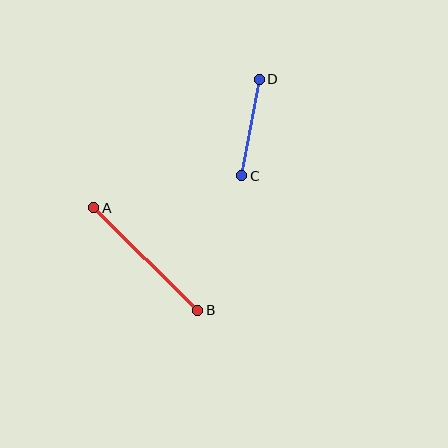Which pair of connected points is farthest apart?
Points A and B are farthest apart.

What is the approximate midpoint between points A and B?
The midpoint is at approximately (146, 259) pixels.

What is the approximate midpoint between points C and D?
The midpoint is at approximately (250, 128) pixels.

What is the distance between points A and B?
The distance is approximately 146 pixels.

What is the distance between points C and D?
The distance is approximately 98 pixels.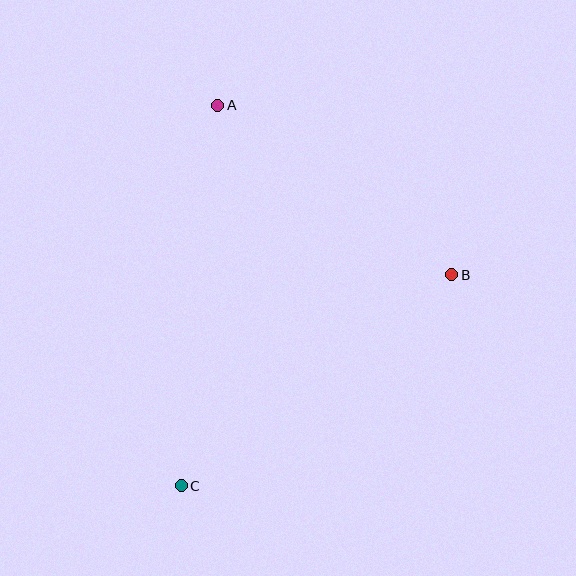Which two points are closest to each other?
Points A and B are closest to each other.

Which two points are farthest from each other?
Points A and C are farthest from each other.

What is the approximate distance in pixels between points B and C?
The distance between B and C is approximately 343 pixels.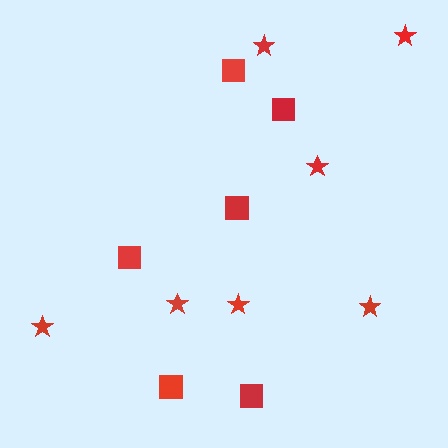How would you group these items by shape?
There are 2 groups: one group of stars (7) and one group of squares (6).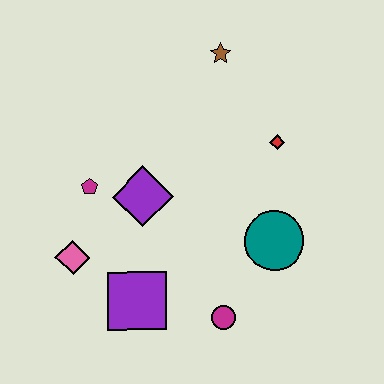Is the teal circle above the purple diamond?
No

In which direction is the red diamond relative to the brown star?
The red diamond is below the brown star.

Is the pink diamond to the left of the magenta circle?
Yes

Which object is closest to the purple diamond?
The magenta pentagon is closest to the purple diamond.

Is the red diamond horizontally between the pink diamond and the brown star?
No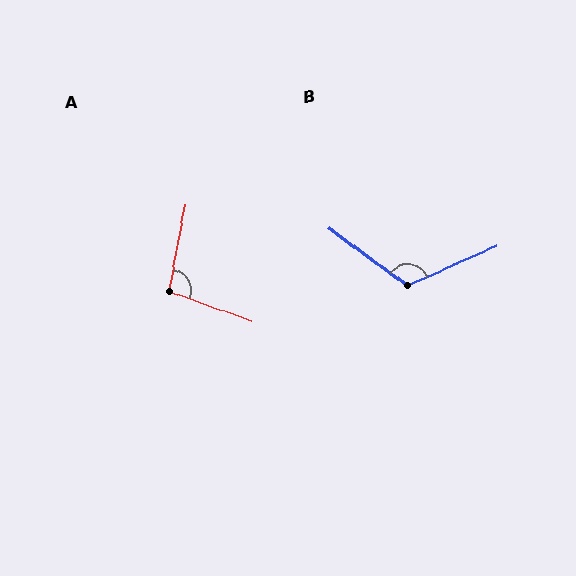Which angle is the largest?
B, at approximately 120 degrees.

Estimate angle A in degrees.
Approximately 99 degrees.